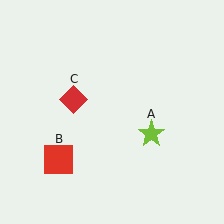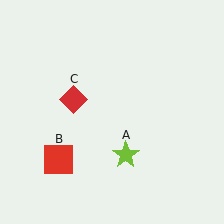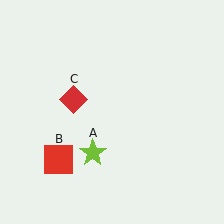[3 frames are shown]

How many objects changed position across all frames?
1 object changed position: lime star (object A).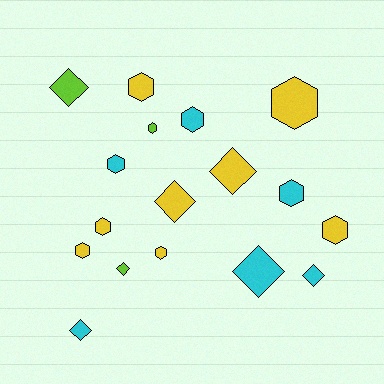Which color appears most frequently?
Yellow, with 8 objects.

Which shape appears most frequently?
Hexagon, with 10 objects.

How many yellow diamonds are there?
There are 2 yellow diamonds.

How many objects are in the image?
There are 17 objects.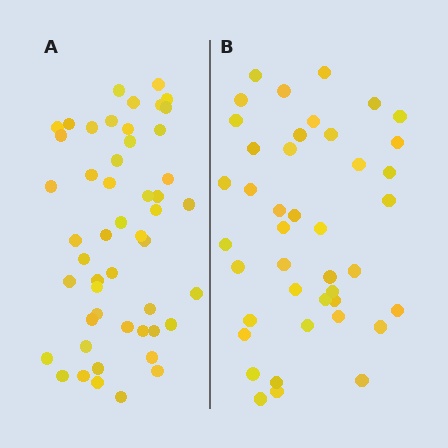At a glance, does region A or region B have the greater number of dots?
Region A (the left region) has more dots.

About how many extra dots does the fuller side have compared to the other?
Region A has roughly 8 or so more dots than region B.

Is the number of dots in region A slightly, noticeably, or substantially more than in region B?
Region A has only slightly more — the two regions are fairly close. The ratio is roughly 1.2 to 1.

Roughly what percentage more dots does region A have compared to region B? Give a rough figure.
About 20% more.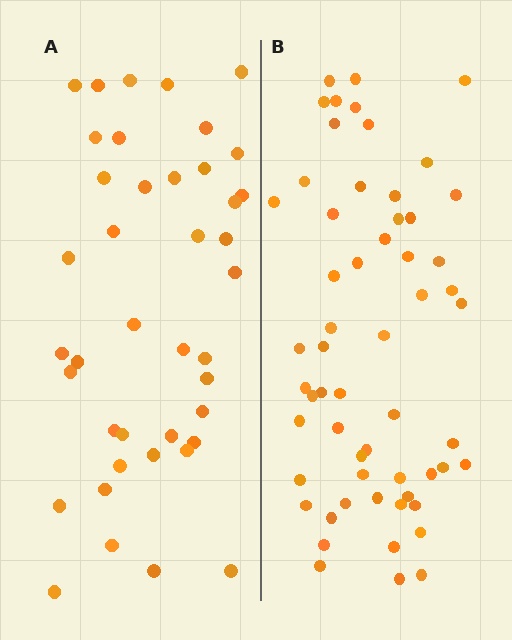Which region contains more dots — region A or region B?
Region B (the right region) has more dots.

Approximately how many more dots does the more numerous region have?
Region B has approximately 15 more dots than region A.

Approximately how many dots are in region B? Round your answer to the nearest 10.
About 60 dots. (The exact count is 58, which rounds to 60.)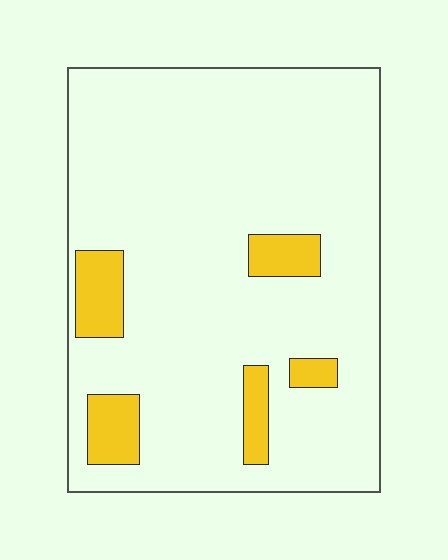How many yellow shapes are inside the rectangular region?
5.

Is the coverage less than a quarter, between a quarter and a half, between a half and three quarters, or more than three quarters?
Less than a quarter.